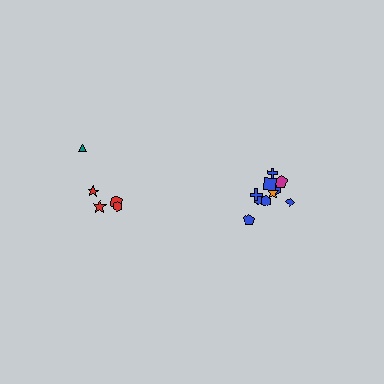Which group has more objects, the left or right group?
The right group.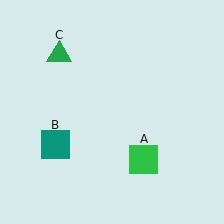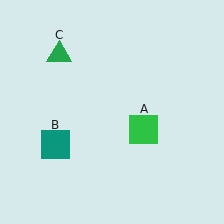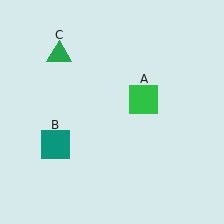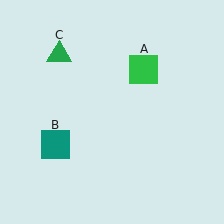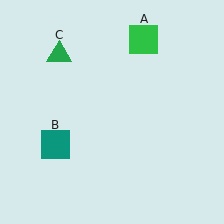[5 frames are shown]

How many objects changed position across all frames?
1 object changed position: green square (object A).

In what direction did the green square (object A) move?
The green square (object A) moved up.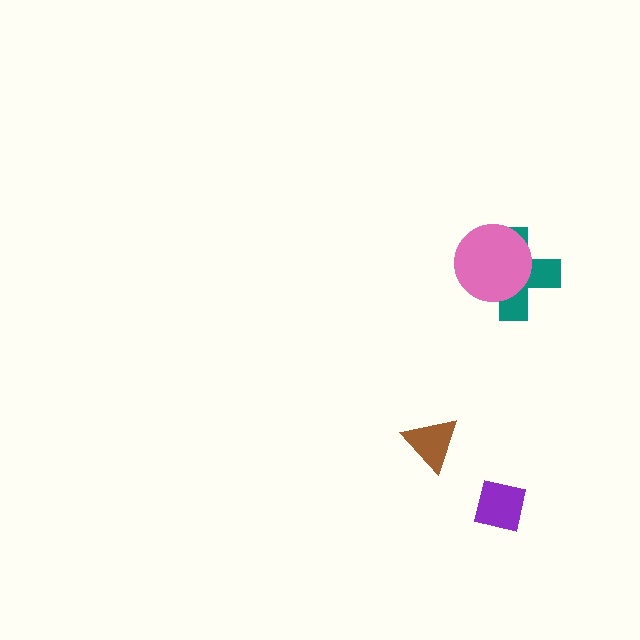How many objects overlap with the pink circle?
1 object overlaps with the pink circle.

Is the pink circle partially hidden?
No, no other shape covers it.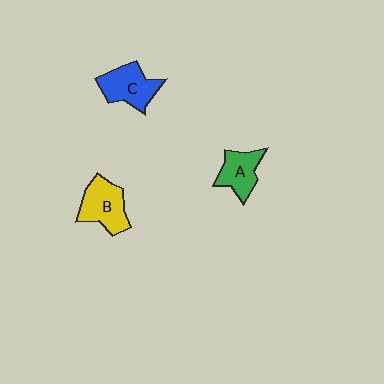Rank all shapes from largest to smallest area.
From largest to smallest: B (yellow), C (blue), A (green).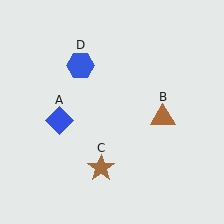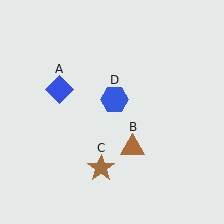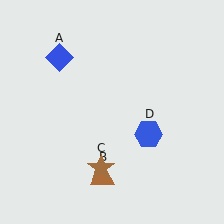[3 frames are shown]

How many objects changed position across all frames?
3 objects changed position: blue diamond (object A), brown triangle (object B), blue hexagon (object D).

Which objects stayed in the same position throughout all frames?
Brown star (object C) remained stationary.